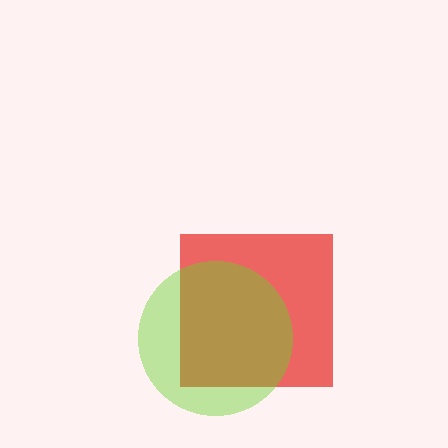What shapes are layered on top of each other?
The layered shapes are: a red square, a lime circle.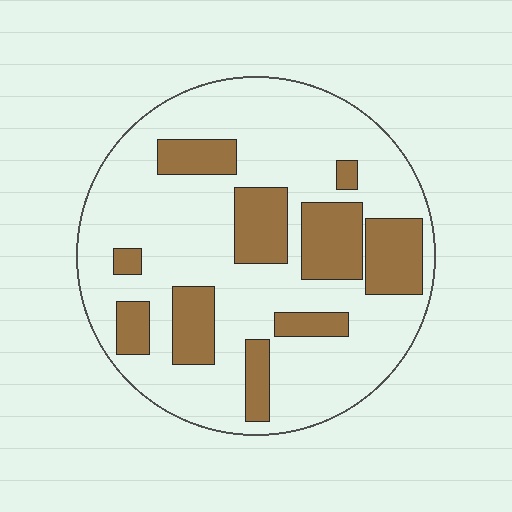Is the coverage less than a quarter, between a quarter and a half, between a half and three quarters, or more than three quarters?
Between a quarter and a half.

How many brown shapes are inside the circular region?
10.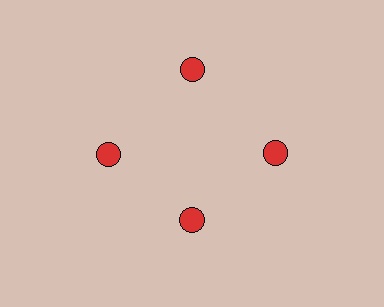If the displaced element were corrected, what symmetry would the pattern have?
It would have 4-fold rotational symmetry — the pattern would map onto itself every 90 degrees.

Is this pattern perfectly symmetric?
No. The 4 red circles are arranged in a ring, but one element near the 6 o'clock position is pulled inward toward the center, breaking the 4-fold rotational symmetry.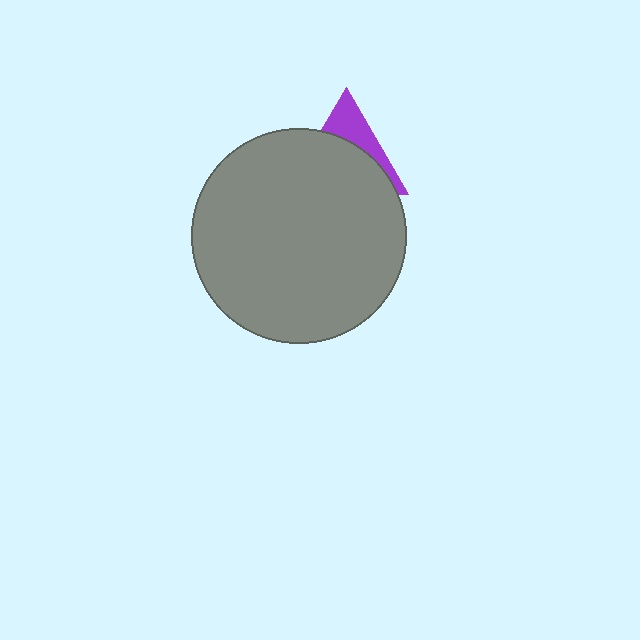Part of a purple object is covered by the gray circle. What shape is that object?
It is a triangle.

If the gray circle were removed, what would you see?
You would see the complete purple triangle.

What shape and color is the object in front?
The object in front is a gray circle.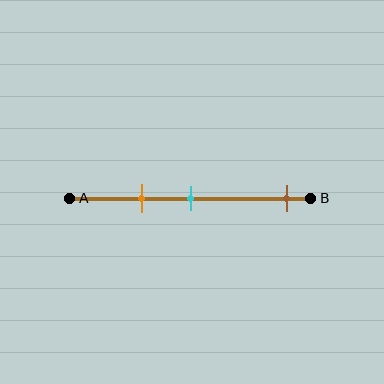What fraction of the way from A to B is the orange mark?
The orange mark is approximately 30% (0.3) of the way from A to B.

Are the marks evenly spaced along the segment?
No, the marks are not evenly spaced.